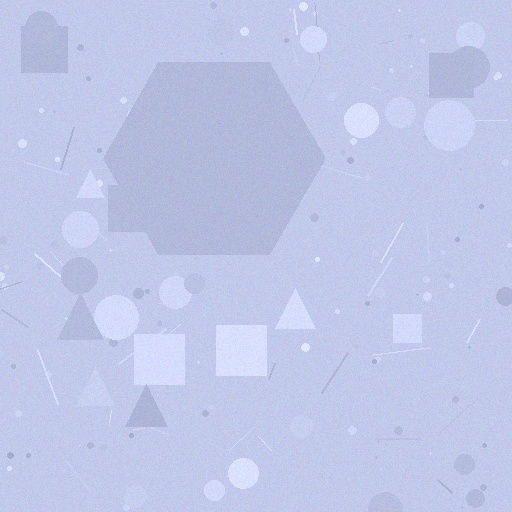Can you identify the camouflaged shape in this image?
The camouflaged shape is a hexagon.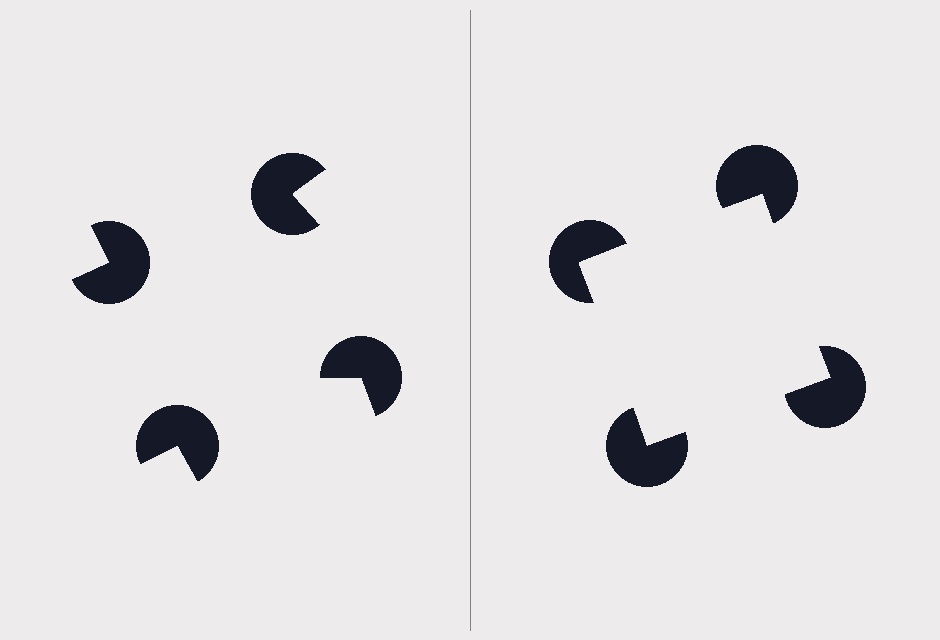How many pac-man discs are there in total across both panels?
8 — 4 on each side.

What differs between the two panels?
The pac-man discs are positioned identically on both sides; only the wedge orientations differ. On the right they align to a square; on the left they are misaligned.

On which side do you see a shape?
An illusory square appears on the right side. On the left side the wedge cuts are rotated, so no coherent shape forms.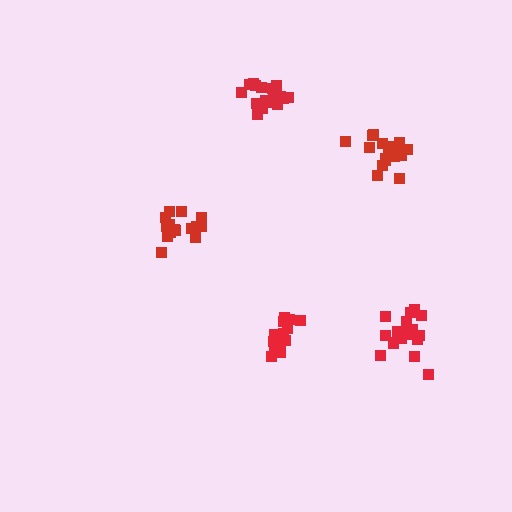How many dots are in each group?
Group 1: 15 dots, Group 2: 20 dots, Group 3: 17 dots, Group 4: 19 dots, Group 5: 20 dots (91 total).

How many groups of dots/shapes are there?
There are 5 groups.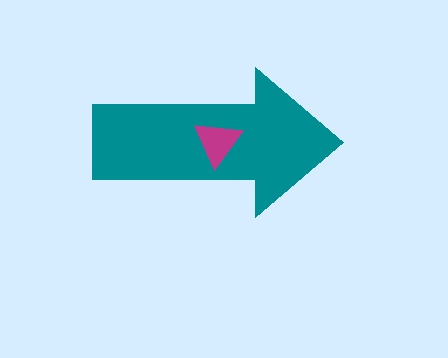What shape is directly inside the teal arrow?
The magenta triangle.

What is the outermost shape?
The teal arrow.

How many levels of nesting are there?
2.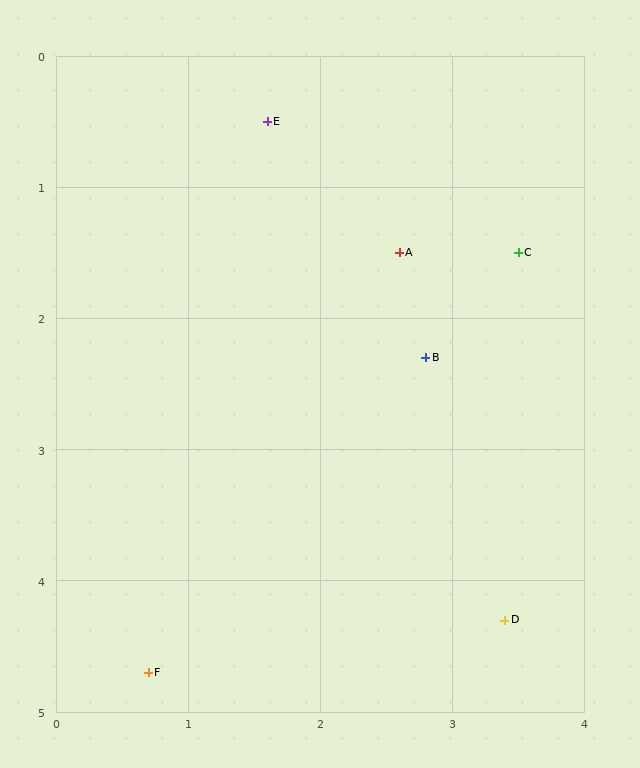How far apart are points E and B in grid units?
Points E and B are about 2.2 grid units apart.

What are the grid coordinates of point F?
Point F is at approximately (0.7, 4.7).